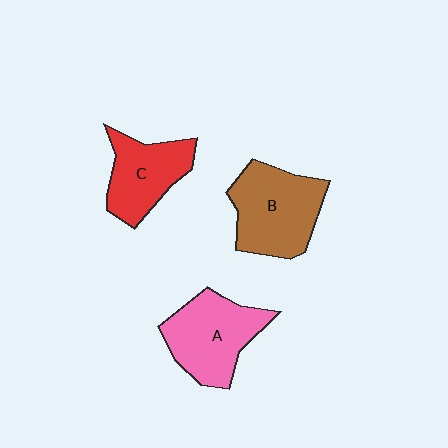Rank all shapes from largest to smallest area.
From largest to smallest: B (brown), A (pink), C (red).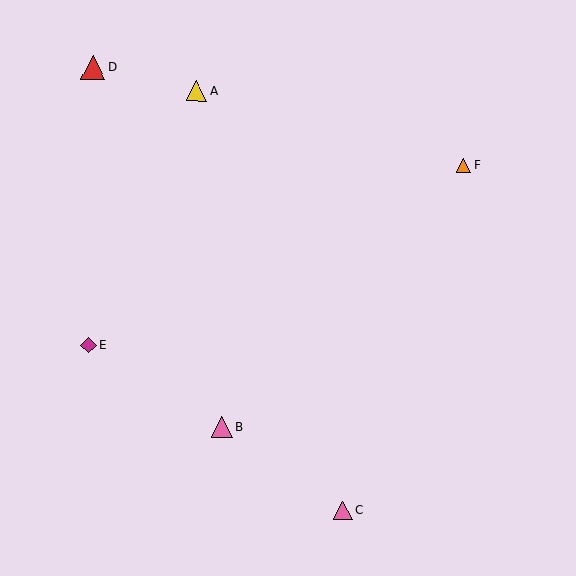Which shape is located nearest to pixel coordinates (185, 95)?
The yellow triangle (labeled A) at (197, 91) is nearest to that location.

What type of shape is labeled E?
Shape E is a magenta diamond.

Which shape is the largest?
The red triangle (labeled D) is the largest.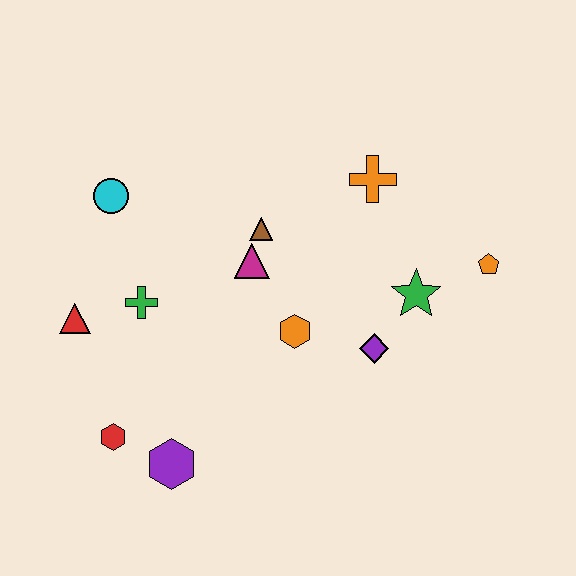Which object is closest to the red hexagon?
The purple hexagon is closest to the red hexagon.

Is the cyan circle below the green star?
No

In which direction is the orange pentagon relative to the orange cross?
The orange pentagon is to the right of the orange cross.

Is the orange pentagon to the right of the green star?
Yes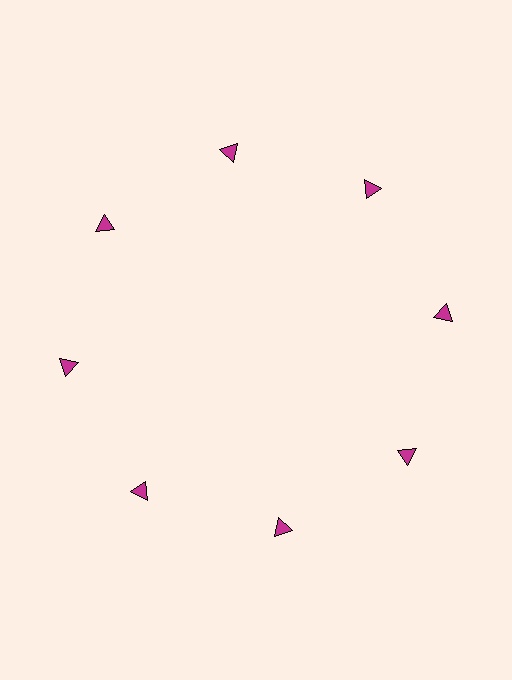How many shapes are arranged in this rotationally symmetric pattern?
There are 8 shapes, arranged in 8 groups of 1.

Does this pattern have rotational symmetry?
Yes, this pattern has 8-fold rotational symmetry. It looks the same after rotating 45 degrees around the center.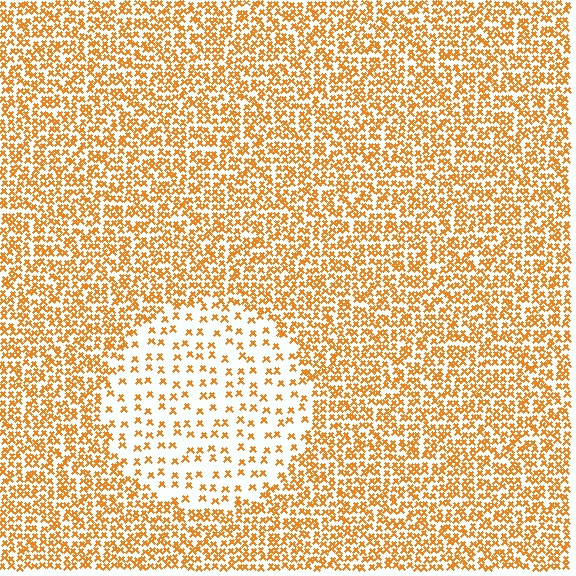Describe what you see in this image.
The image contains small orange elements arranged at two different densities. A circle-shaped region is visible where the elements are less densely packed than the surrounding area.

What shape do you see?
I see a circle.